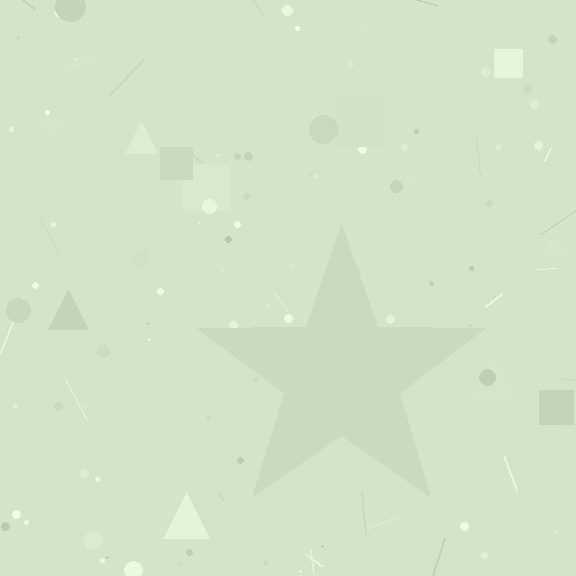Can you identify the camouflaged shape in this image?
The camouflaged shape is a star.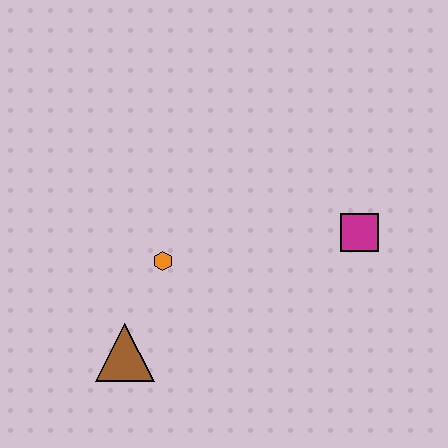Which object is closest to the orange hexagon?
The brown triangle is closest to the orange hexagon.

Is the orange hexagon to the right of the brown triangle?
Yes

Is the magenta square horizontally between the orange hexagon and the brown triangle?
No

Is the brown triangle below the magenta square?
Yes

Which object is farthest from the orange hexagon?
The magenta square is farthest from the orange hexagon.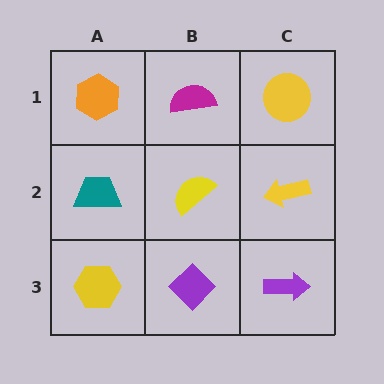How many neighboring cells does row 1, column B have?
3.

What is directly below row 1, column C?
A yellow arrow.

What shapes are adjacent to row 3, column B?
A yellow semicircle (row 2, column B), a yellow hexagon (row 3, column A), a purple arrow (row 3, column C).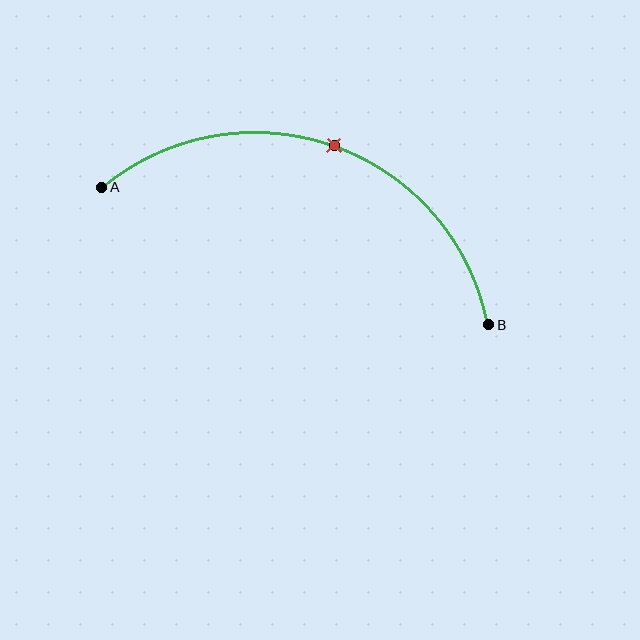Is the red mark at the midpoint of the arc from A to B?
Yes. The red mark lies on the arc at equal arc-length from both A and B — it is the arc midpoint.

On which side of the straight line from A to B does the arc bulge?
The arc bulges above the straight line connecting A and B.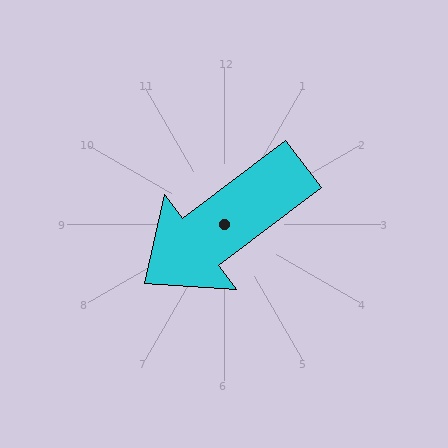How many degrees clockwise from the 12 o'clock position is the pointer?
Approximately 233 degrees.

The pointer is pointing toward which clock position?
Roughly 8 o'clock.